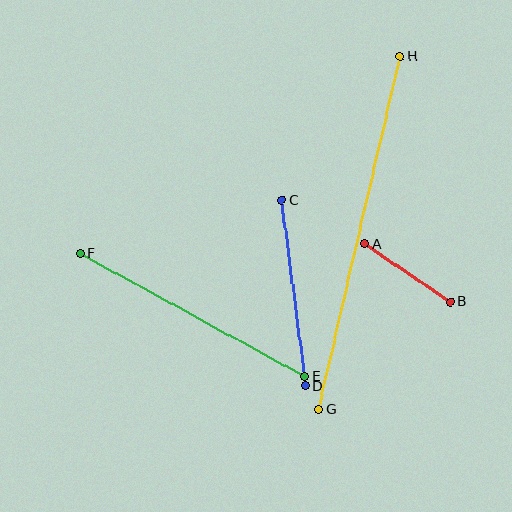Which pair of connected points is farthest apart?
Points G and H are farthest apart.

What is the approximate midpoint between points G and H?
The midpoint is at approximately (359, 233) pixels.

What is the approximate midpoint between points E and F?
The midpoint is at approximately (193, 315) pixels.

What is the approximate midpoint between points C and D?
The midpoint is at approximately (294, 293) pixels.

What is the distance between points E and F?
The distance is approximately 256 pixels.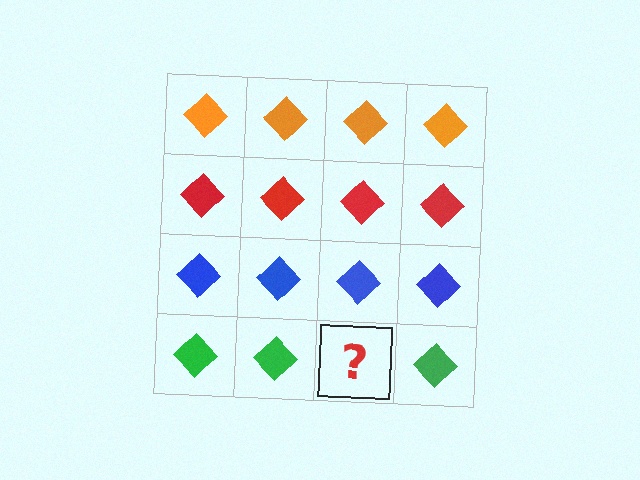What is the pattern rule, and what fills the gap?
The rule is that each row has a consistent color. The gap should be filled with a green diamond.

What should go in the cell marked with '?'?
The missing cell should contain a green diamond.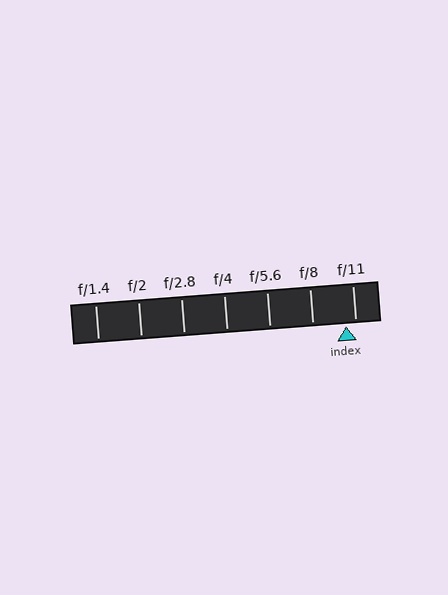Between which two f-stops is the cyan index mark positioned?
The index mark is between f/8 and f/11.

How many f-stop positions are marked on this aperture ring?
There are 7 f-stop positions marked.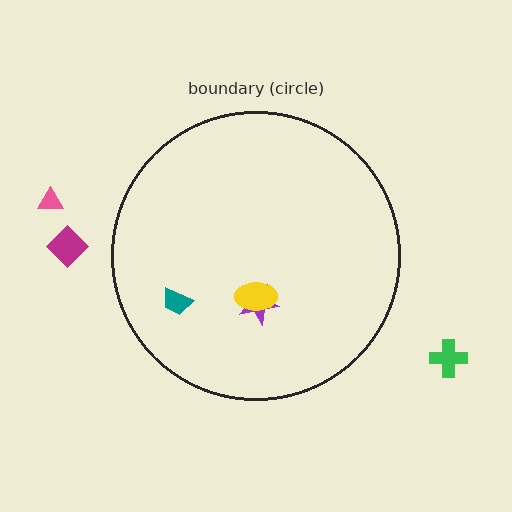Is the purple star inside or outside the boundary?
Inside.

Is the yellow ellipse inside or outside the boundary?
Inside.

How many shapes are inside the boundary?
3 inside, 3 outside.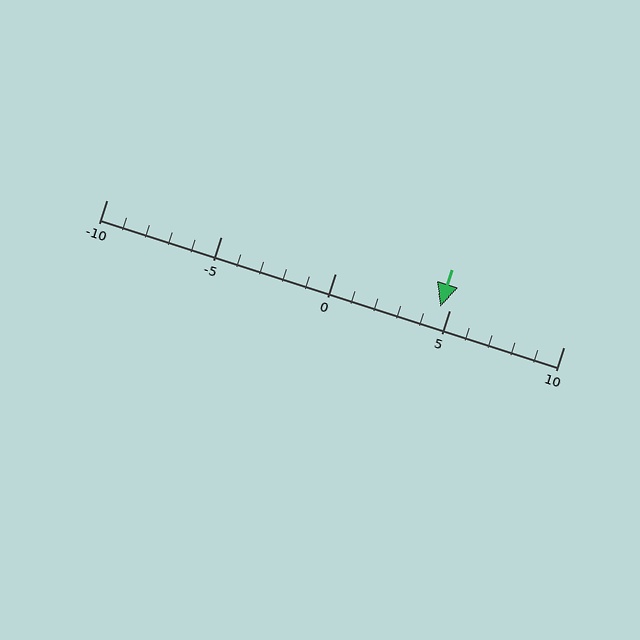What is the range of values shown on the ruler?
The ruler shows values from -10 to 10.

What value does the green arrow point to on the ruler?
The green arrow points to approximately 5.